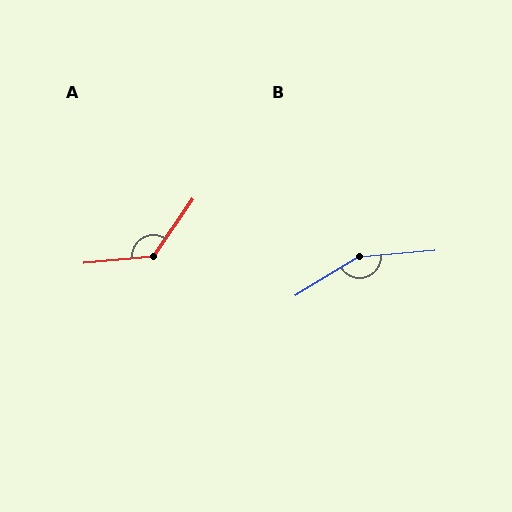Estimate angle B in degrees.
Approximately 154 degrees.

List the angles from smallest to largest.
A (130°), B (154°).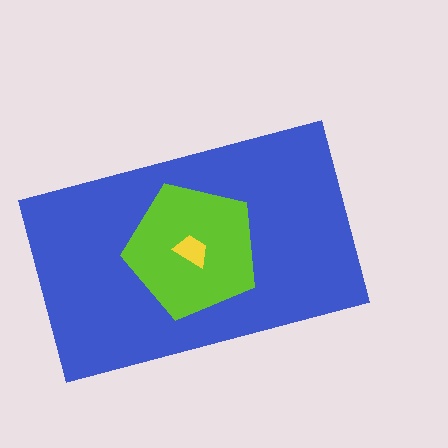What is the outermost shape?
The blue rectangle.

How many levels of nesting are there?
3.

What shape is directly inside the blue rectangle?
The lime pentagon.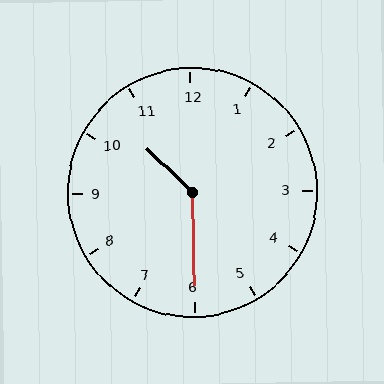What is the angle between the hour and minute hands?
Approximately 135 degrees.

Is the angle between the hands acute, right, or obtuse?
It is obtuse.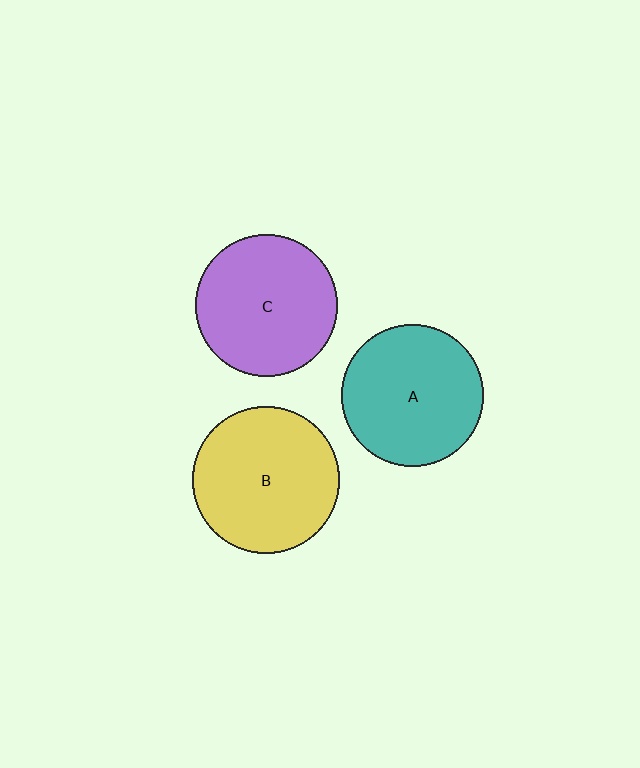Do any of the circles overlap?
No, none of the circles overlap.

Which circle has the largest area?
Circle B (yellow).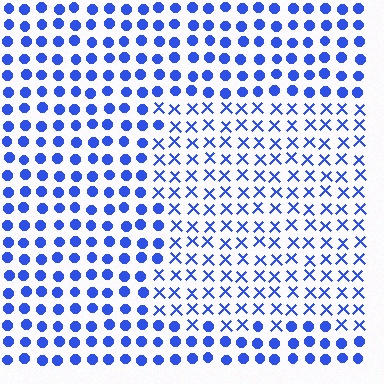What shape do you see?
I see a rectangle.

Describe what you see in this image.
The image is filled with small blue elements arranged in a uniform grid. A rectangle-shaped region contains X marks, while the surrounding area contains circles. The boundary is defined purely by the change in element shape.